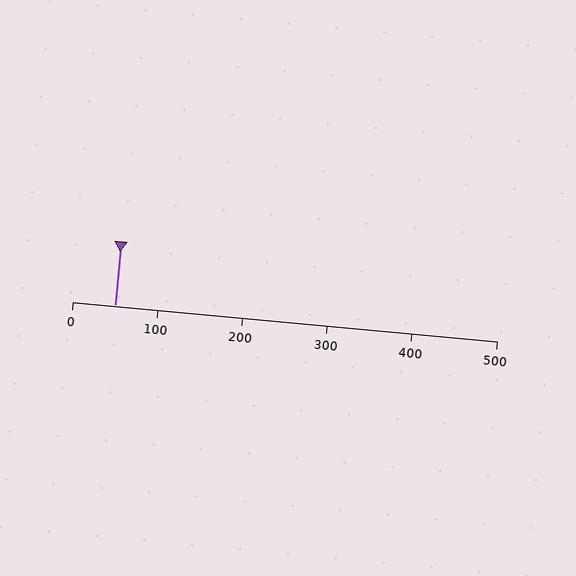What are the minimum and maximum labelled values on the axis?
The axis runs from 0 to 500.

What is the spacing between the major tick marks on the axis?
The major ticks are spaced 100 apart.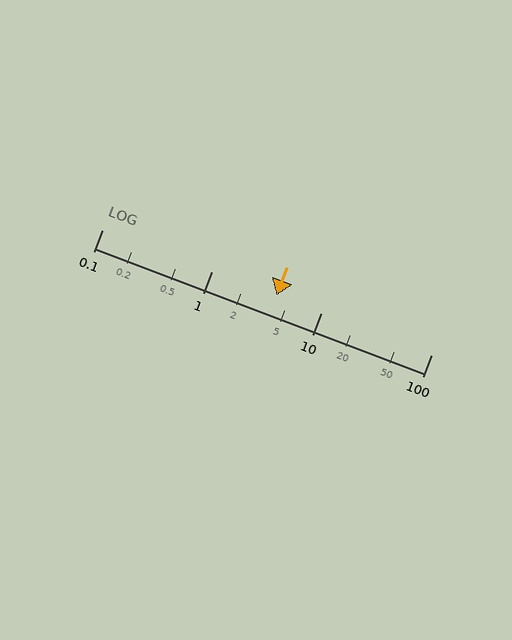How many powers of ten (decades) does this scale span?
The scale spans 3 decades, from 0.1 to 100.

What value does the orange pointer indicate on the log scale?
The pointer indicates approximately 3.9.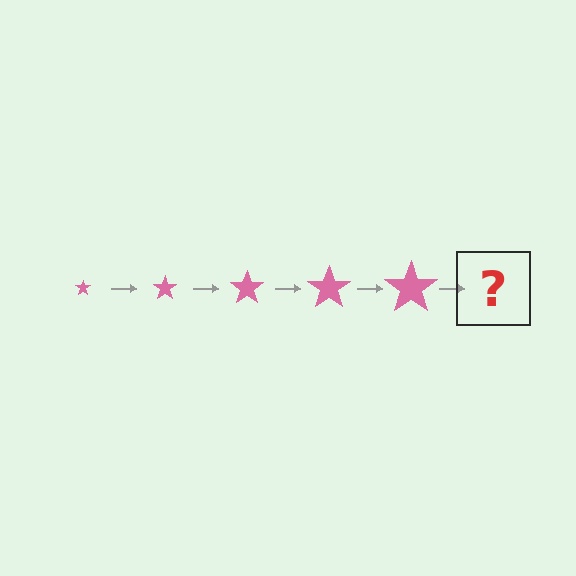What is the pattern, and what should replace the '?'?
The pattern is that the star gets progressively larger each step. The '?' should be a pink star, larger than the previous one.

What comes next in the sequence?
The next element should be a pink star, larger than the previous one.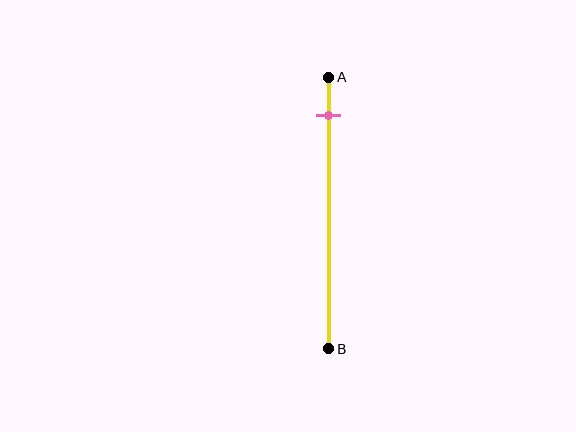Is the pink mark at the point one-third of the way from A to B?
No, the mark is at about 15% from A, not at the 33% one-third point.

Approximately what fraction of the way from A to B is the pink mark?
The pink mark is approximately 15% of the way from A to B.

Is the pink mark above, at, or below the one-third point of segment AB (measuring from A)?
The pink mark is above the one-third point of segment AB.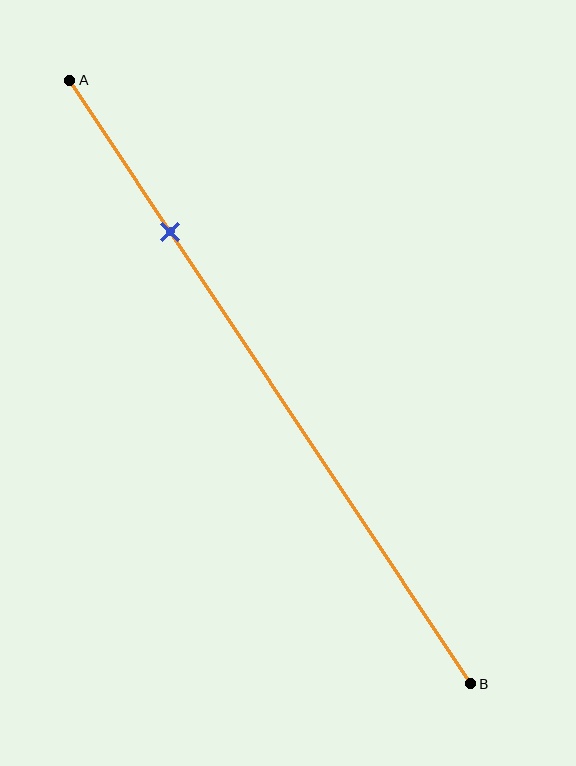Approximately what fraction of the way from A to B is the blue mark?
The blue mark is approximately 25% of the way from A to B.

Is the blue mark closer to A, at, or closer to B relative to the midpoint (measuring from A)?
The blue mark is closer to point A than the midpoint of segment AB.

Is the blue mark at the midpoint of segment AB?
No, the mark is at about 25% from A, not at the 50% midpoint.